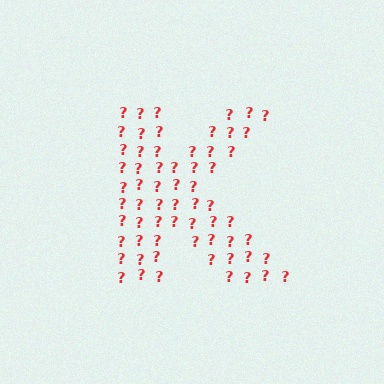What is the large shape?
The large shape is the letter K.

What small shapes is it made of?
It is made of small question marks.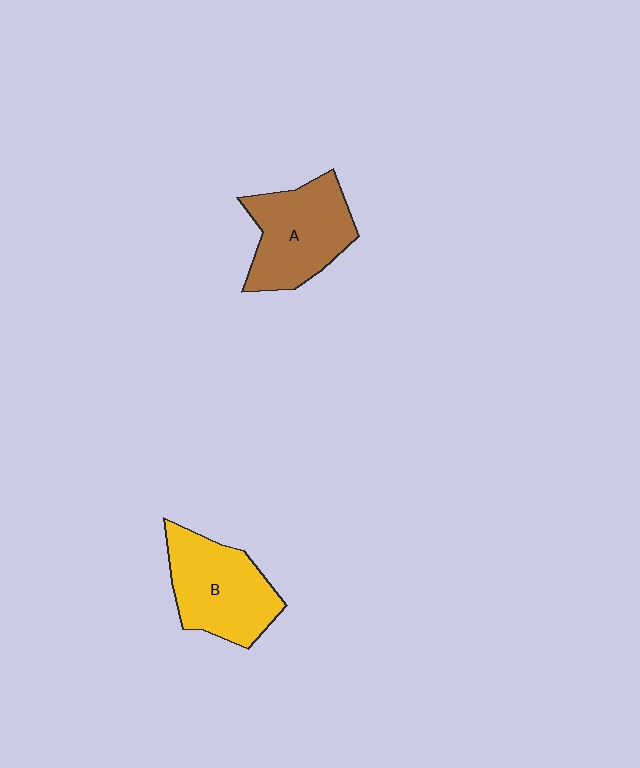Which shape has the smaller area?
Shape A (brown).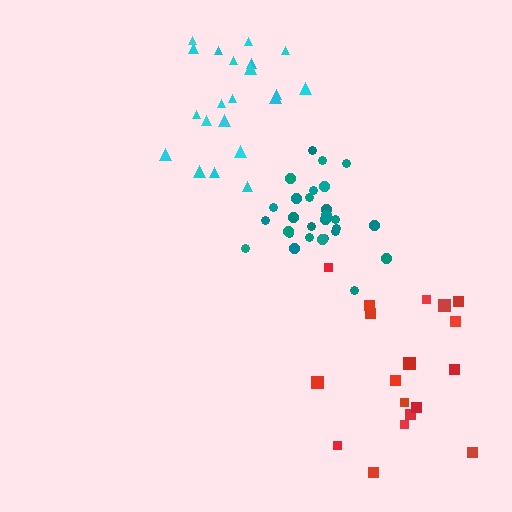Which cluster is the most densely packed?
Teal.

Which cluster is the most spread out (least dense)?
Red.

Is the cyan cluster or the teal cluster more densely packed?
Teal.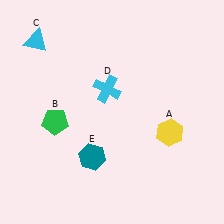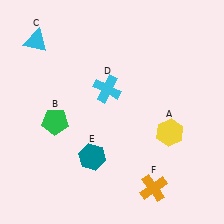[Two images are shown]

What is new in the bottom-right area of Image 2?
An orange cross (F) was added in the bottom-right area of Image 2.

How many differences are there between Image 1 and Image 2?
There is 1 difference between the two images.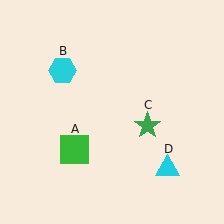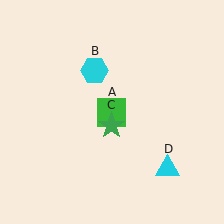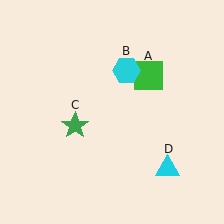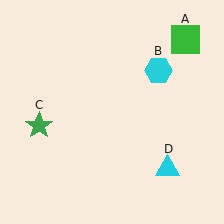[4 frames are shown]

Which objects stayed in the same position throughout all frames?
Cyan triangle (object D) remained stationary.